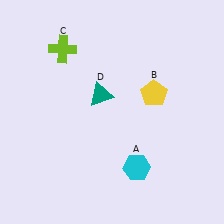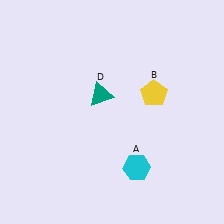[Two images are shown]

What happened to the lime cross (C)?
The lime cross (C) was removed in Image 2. It was in the top-left area of Image 1.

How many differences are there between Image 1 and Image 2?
There is 1 difference between the two images.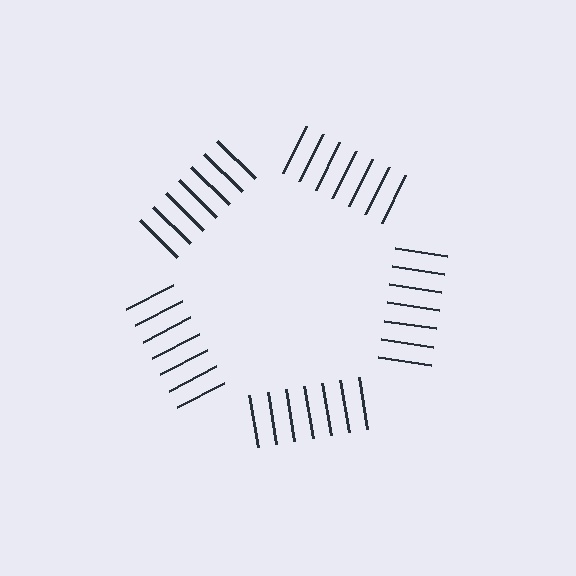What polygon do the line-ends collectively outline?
An illusory pentagon — the line segments terminate on its edges but no continuous stroke is drawn.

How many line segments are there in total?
35 — 7 along each of the 5 edges.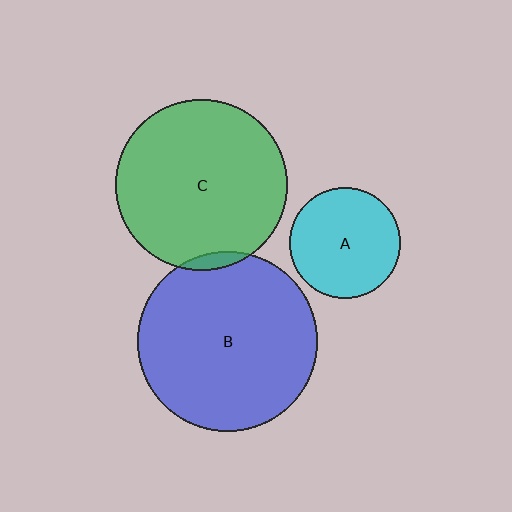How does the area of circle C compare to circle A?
Approximately 2.4 times.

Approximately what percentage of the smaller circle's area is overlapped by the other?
Approximately 5%.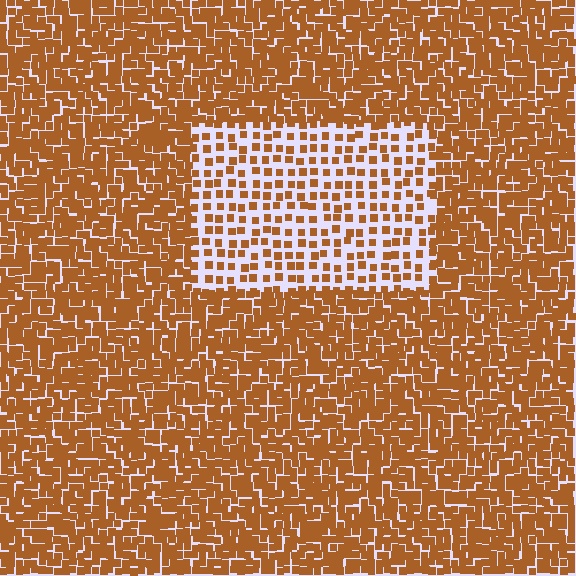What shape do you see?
I see a rectangle.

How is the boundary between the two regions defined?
The boundary is defined by a change in element density (approximately 2.4x ratio). All elements are the same color, size, and shape.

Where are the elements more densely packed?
The elements are more densely packed outside the rectangle boundary.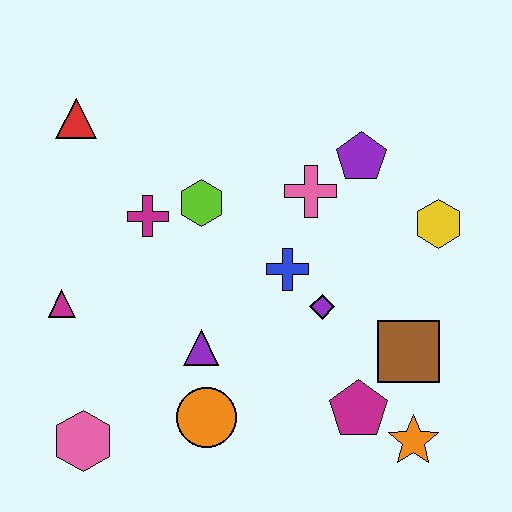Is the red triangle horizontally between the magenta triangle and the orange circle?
Yes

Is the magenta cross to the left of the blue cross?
Yes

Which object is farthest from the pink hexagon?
The yellow hexagon is farthest from the pink hexagon.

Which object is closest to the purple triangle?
The orange circle is closest to the purple triangle.